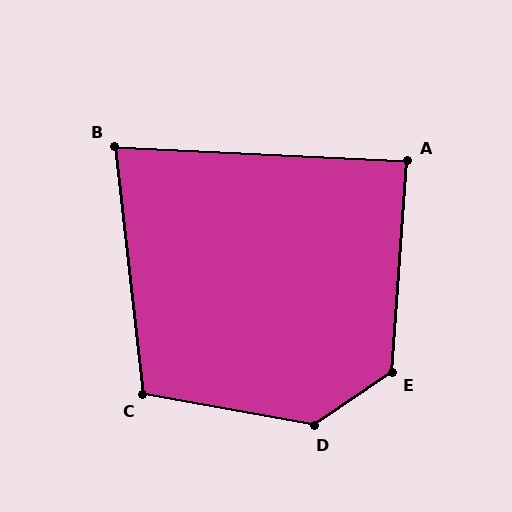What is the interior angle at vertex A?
Approximately 89 degrees (approximately right).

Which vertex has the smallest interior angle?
B, at approximately 81 degrees.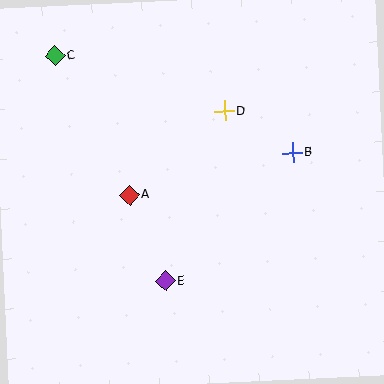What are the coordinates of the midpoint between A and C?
The midpoint between A and C is at (92, 126).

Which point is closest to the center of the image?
Point A at (130, 195) is closest to the center.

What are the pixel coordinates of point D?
Point D is at (225, 111).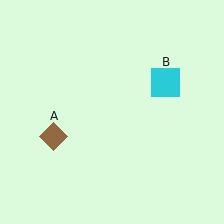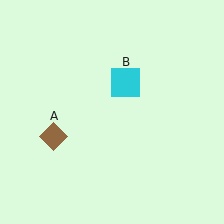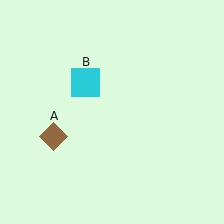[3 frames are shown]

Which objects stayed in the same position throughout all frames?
Brown diamond (object A) remained stationary.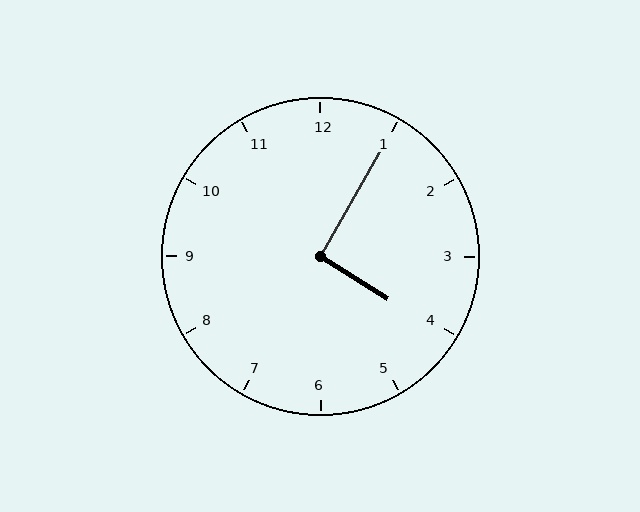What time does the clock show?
4:05.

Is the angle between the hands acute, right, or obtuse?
It is right.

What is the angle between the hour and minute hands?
Approximately 92 degrees.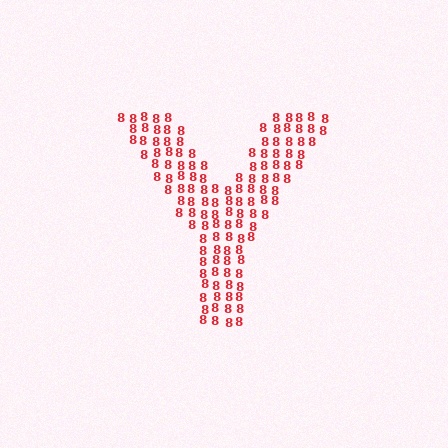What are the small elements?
The small elements are digit 8's.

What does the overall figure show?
The overall figure shows the letter Y.